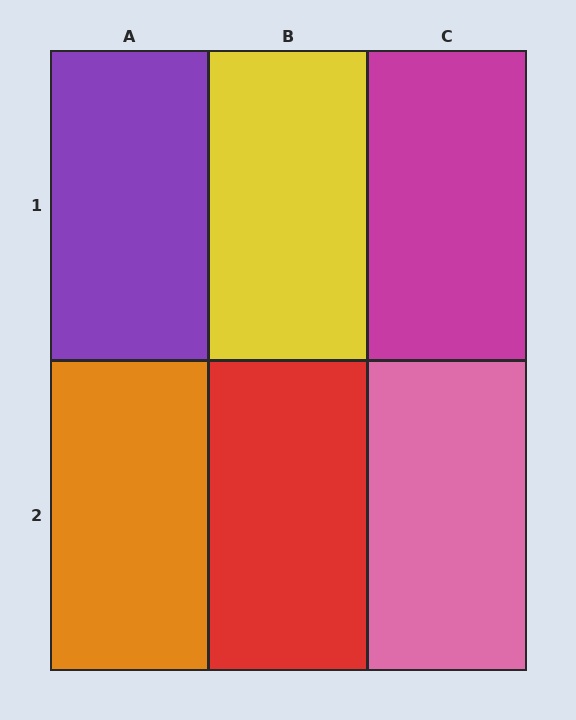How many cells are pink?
1 cell is pink.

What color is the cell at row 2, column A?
Orange.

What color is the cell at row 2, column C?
Pink.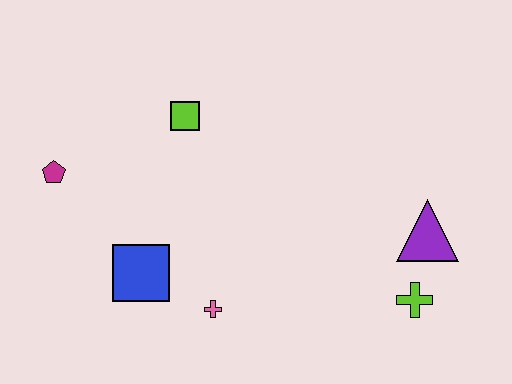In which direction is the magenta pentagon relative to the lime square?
The magenta pentagon is to the left of the lime square.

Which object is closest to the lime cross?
The purple triangle is closest to the lime cross.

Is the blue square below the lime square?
Yes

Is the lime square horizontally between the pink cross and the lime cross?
No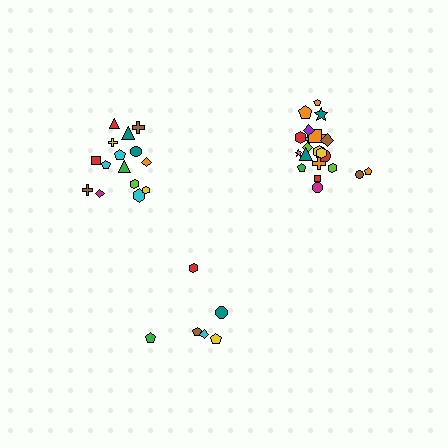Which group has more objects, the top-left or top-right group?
The top-right group.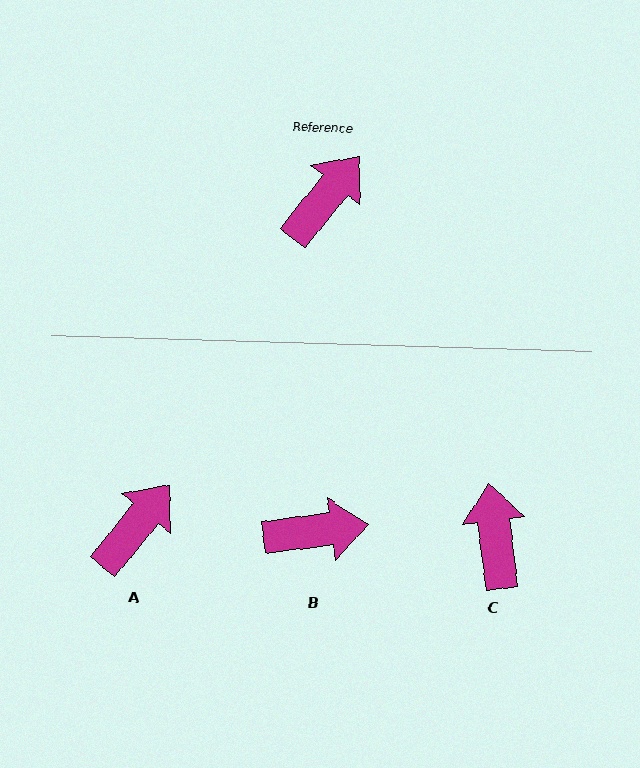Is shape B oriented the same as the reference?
No, it is off by about 44 degrees.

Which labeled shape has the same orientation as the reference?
A.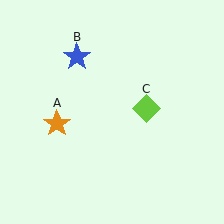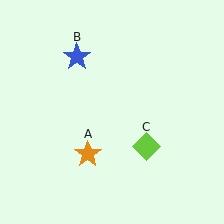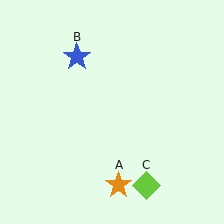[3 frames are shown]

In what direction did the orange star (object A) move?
The orange star (object A) moved down and to the right.